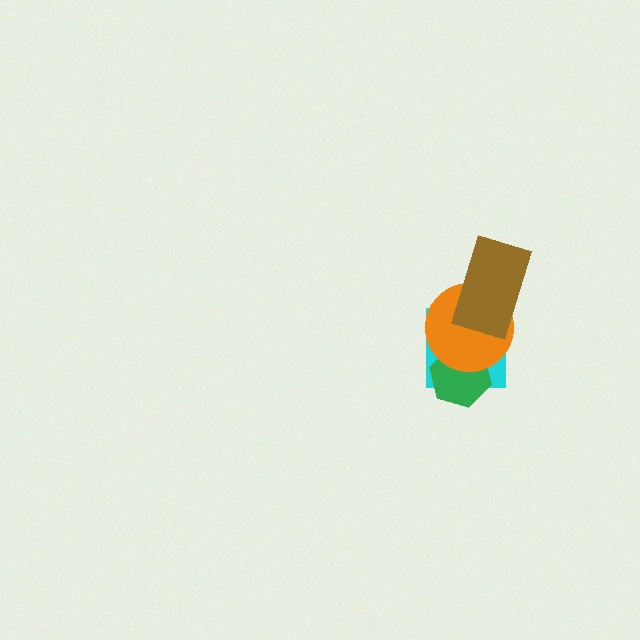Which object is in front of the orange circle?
The brown rectangle is in front of the orange circle.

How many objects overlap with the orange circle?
3 objects overlap with the orange circle.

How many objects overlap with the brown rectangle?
2 objects overlap with the brown rectangle.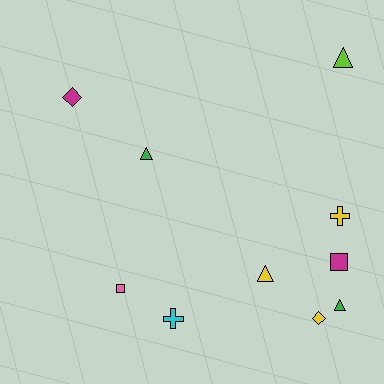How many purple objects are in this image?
There are no purple objects.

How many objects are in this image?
There are 10 objects.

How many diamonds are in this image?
There are 2 diamonds.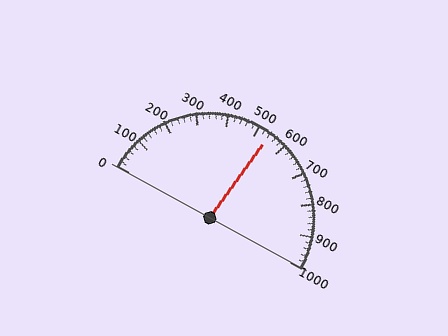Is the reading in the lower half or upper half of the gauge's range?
The reading is in the upper half of the range (0 to 1000).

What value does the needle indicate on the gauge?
The needle indicates approximately 540.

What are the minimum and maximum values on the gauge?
The gauge ranges from 0 to 1000.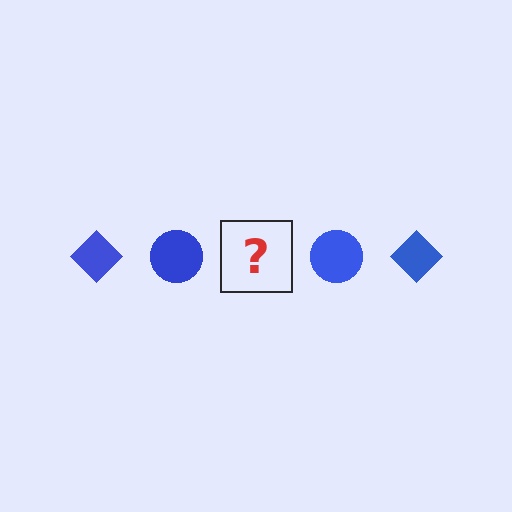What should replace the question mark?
The question mark should be replaced with a blue diamond.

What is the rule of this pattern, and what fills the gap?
The rule is that the pattern cycles through diamond, circle shapes in blue. The gap should be filled with a blue diamond.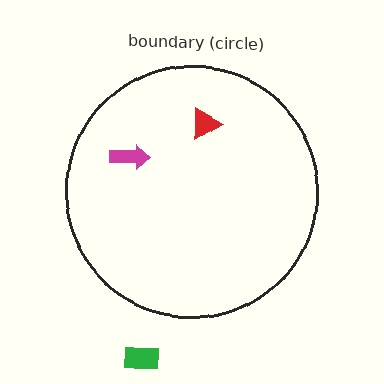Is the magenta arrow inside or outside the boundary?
Inside.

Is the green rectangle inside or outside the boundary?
Outside.